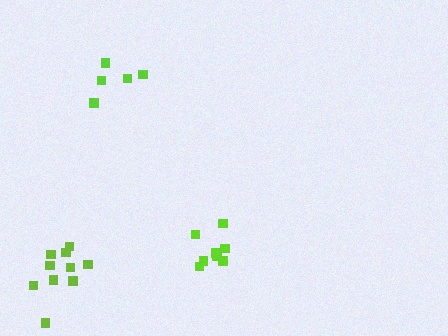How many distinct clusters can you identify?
There are 3 distinct clusters.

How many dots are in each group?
Group 1: 8 dots, Group 2: 10 dots, Group 3: 5 dots (23 total).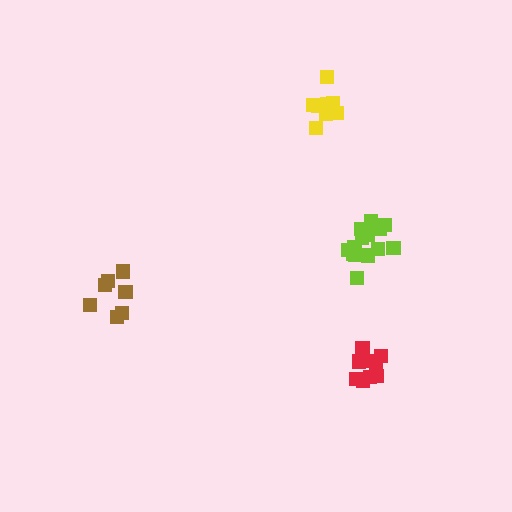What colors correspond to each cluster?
The clusters are colored: lime, red, brown, yellow.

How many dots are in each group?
Group 1: 14 dots, Group 2: 10 dots, Group 3: 8 dots, Group 4: 9 dots (41 total).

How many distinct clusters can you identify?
There are 4 distinct clusters.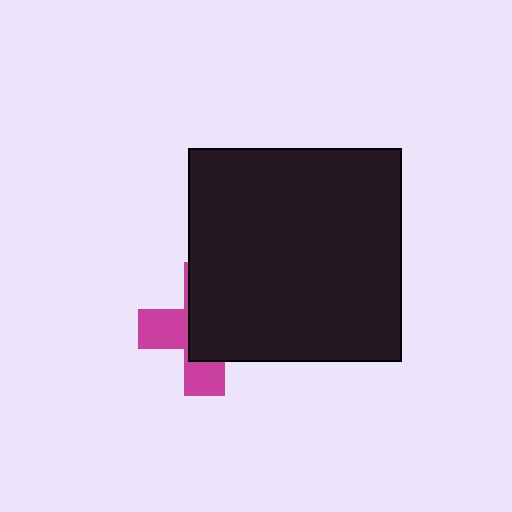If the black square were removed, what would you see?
You would see the complete magenta cross.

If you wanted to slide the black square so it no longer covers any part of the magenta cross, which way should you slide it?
Slide it right — that is the most direct way to separate the two shapes.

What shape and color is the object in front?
The object in front is a black square.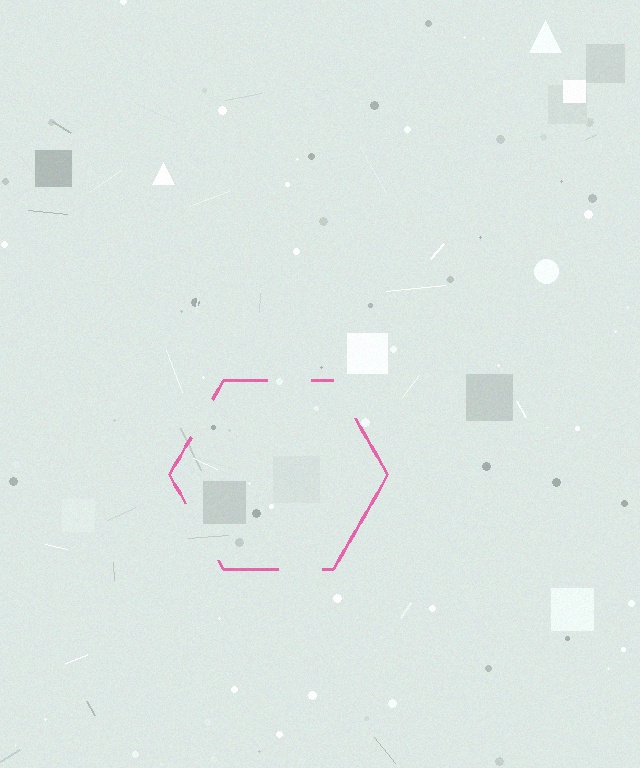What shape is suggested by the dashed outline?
The dashed outline suggests a hexagon.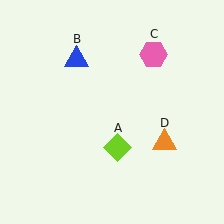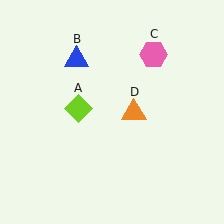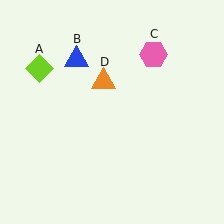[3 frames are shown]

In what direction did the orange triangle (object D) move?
The orange triangle (object D) moved up and to the left.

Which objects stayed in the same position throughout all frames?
Blue triangle (object B) and pink hexagon (object C) remained stationary.